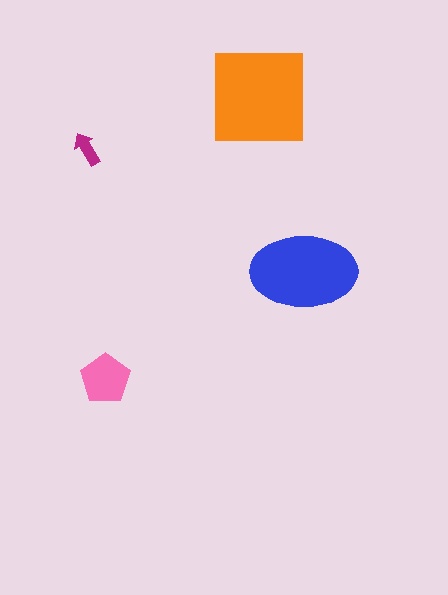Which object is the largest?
The orange square.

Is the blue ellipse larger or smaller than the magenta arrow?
Larger.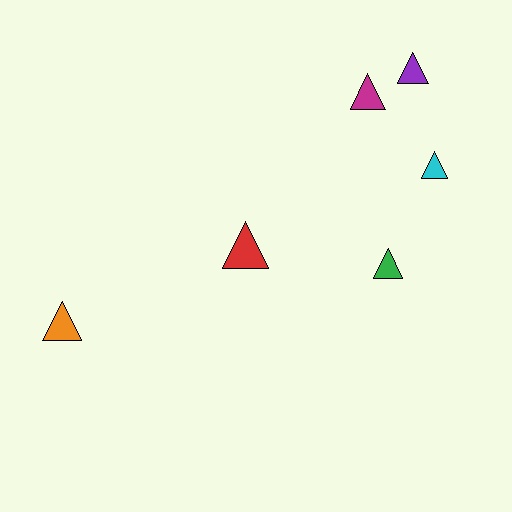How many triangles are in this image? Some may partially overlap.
There are 6 triangles.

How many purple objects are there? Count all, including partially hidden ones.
There is 1 purple object.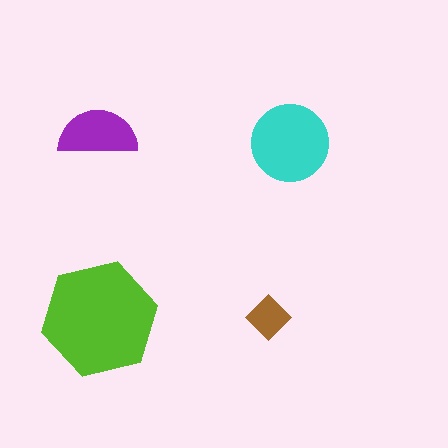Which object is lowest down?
The lime hexagon is bottommost.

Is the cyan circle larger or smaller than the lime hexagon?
Smaller.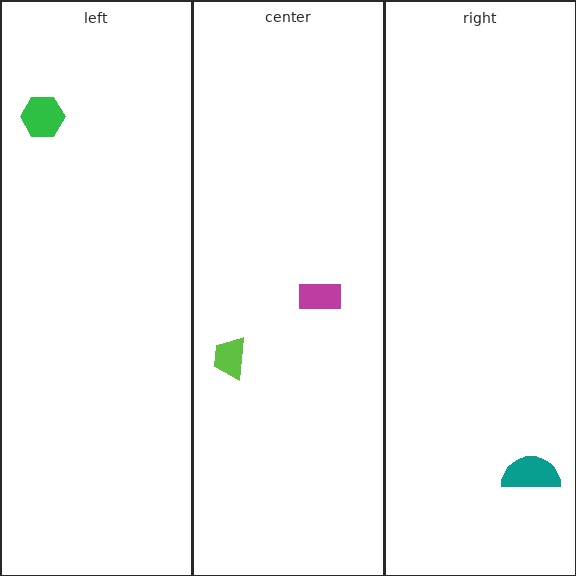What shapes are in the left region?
The green hexagon.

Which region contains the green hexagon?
The left region.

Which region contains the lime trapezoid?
The center region.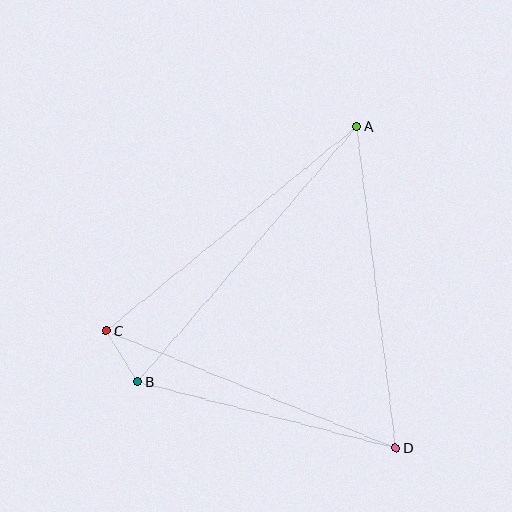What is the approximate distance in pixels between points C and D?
The distance between C and D is approximately 312 pixels.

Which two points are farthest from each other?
Points A and B are farthest from each other.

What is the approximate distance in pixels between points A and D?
The distance between A and D is approximately 324 pixels.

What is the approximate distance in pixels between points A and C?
The distance between A and C is approximately 323 pixels.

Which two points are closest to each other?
Points B and C are closest to each other.